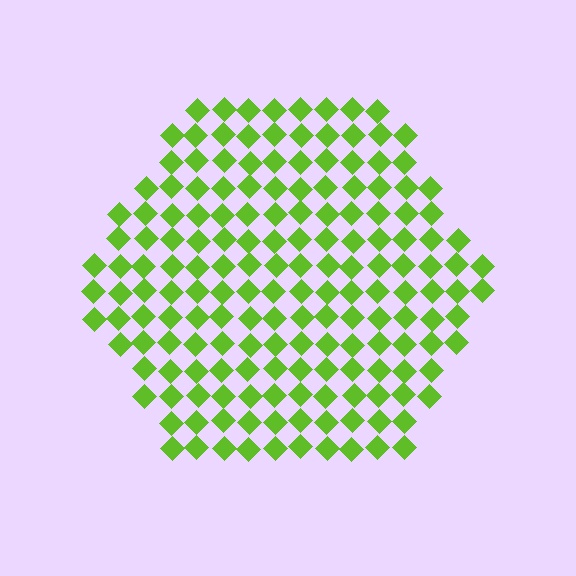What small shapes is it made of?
It is made of small diamonds.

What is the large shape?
The large shape is a hexagon.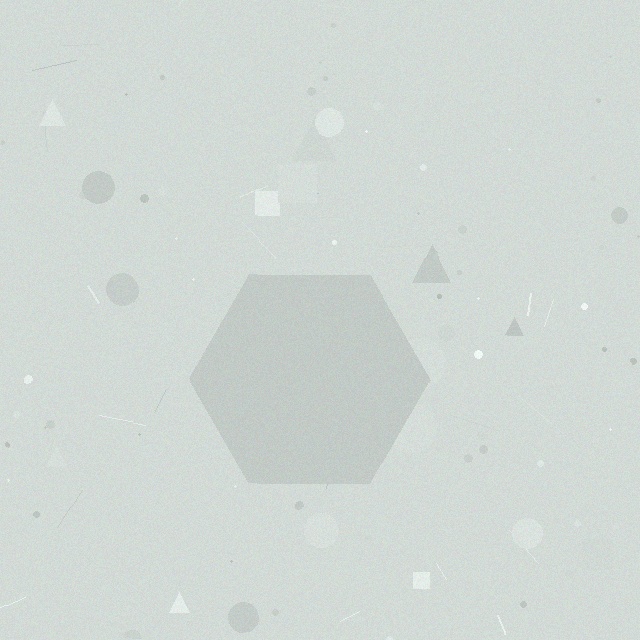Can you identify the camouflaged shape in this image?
The camouflaged shape is a hexagon.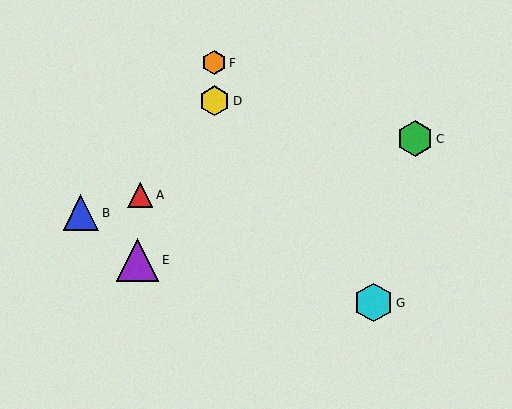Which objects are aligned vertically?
Objects D, F are aligned vertically.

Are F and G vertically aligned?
No, F is at x≈214 and G is at x≈374.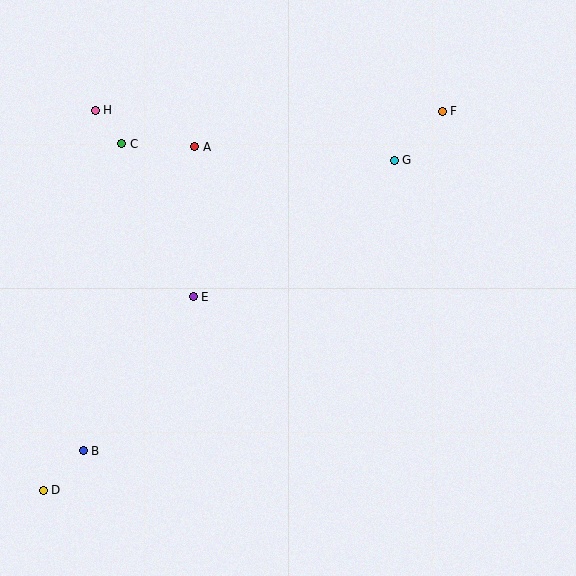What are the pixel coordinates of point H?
Point H is at (95, 110).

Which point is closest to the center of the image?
Point E at (193, 297) is closest to the center.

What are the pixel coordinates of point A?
Point A is at (195, 147).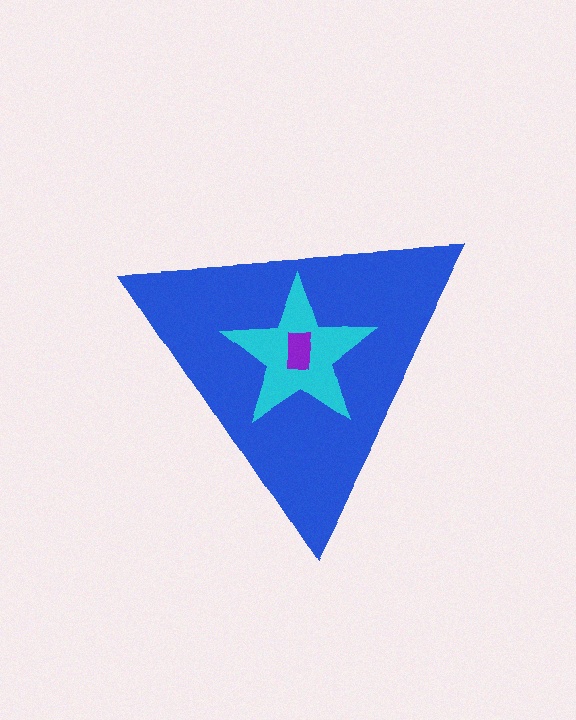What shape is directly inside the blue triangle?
The cyan star.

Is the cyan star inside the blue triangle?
Yes.